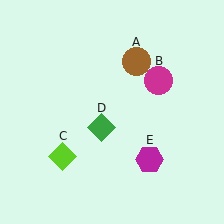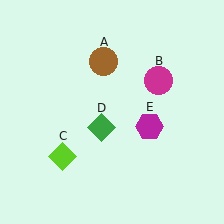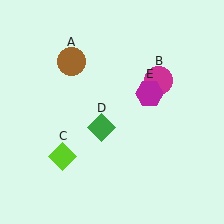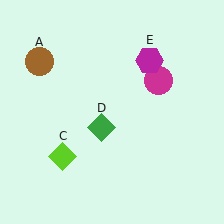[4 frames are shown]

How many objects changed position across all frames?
2 objects changed position: brown circle (object A), magenta hexagon (object E).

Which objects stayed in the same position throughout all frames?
Magenta circle (object B) and lime diamond (object C) and green diamond (object D) remained stationary.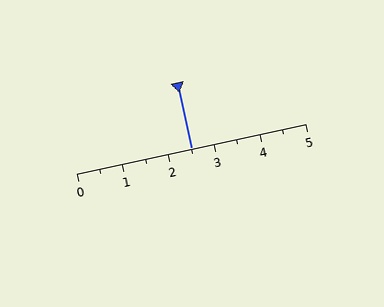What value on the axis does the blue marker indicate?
The marker indicates approximately 2.5.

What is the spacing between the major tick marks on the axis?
The major ticks are spaced 1 apart.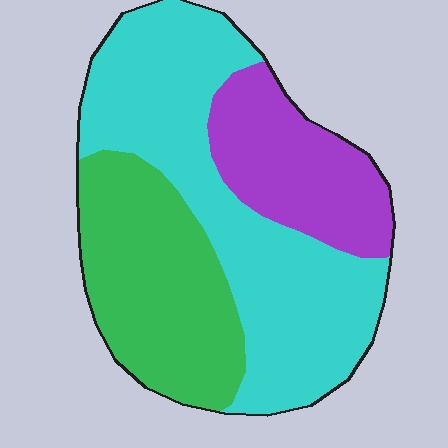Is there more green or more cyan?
Cyan.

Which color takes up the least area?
Purple, at roughly 20%.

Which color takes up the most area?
Cyan, at roughly 50%.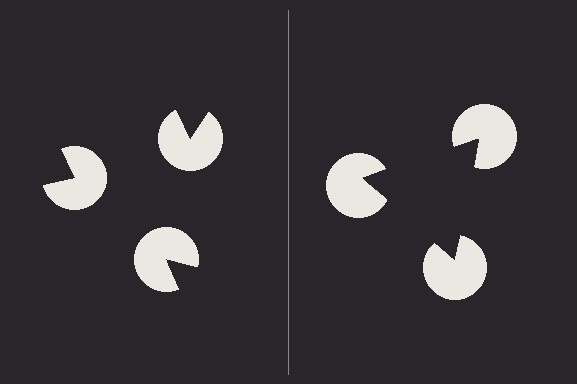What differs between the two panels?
The pac-man discs are positioned identically on both sides; only the wedge orientations differ. On the right they align to a triangle; on the left they are misaligned.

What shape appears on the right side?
An illusory triangle.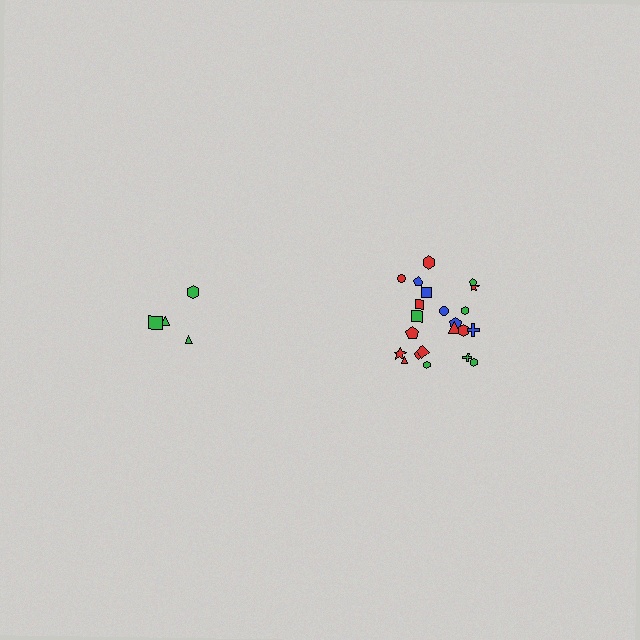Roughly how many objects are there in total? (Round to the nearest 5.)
Roughly 25 objects in total.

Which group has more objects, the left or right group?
The right group.